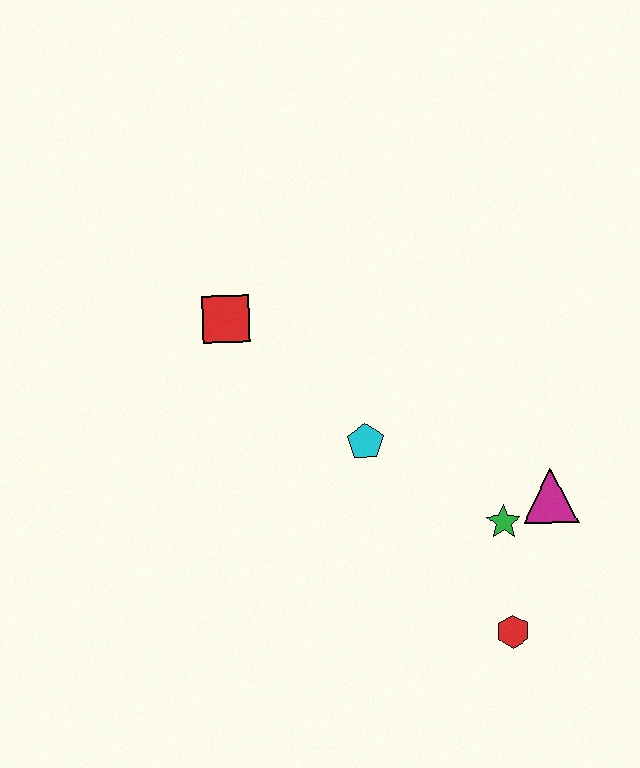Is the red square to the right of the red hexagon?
No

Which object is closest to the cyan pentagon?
The green star is closest to the cyan pentagon.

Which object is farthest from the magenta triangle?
The red square is farthest from the magenta triangle.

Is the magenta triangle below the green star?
No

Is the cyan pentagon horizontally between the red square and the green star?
Yes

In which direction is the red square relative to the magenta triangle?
The red square is to the left of the magenta triangle.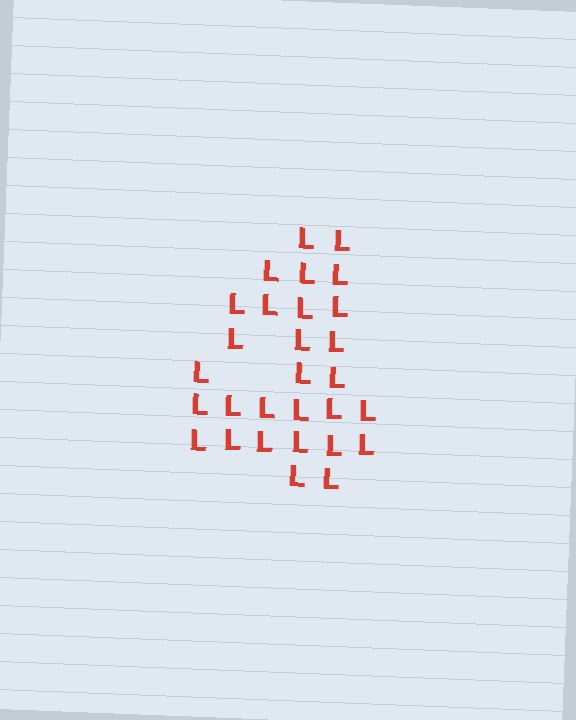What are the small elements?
The small elements are letter L's.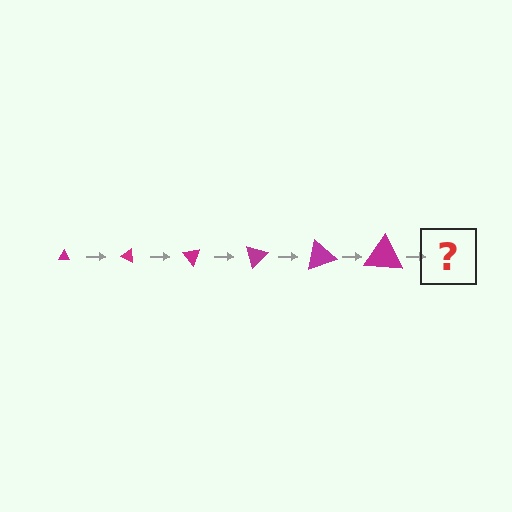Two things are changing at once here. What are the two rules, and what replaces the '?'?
The two rules are that the triangle grows larger each step and it rotates 25 degrees each step. The '?' should be a triangle, larger than the previous one and rotated 150 degrees from the start.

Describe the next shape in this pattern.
It should be a triangle, larger than the previous one and rotated 150 degrees from the start.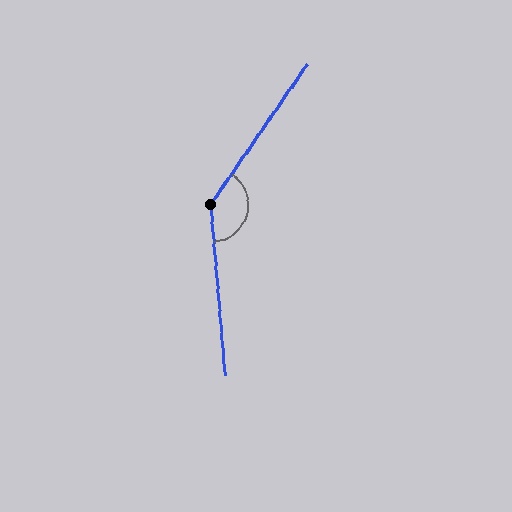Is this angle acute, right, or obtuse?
It is obtuse.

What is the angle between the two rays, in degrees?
Approximately 141 degrees.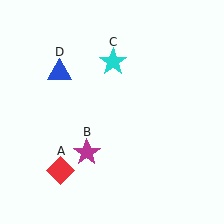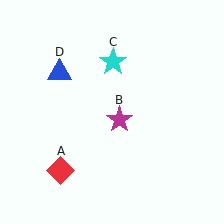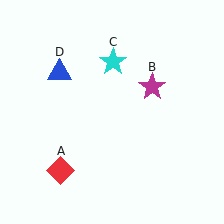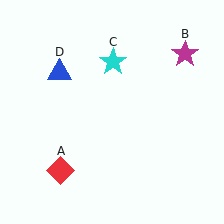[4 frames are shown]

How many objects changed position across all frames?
1 object changed position: magenta star (object B).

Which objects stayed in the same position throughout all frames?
Red diamond (object A) and cyan star (object C) and blue triangle (object D) remained stationary.